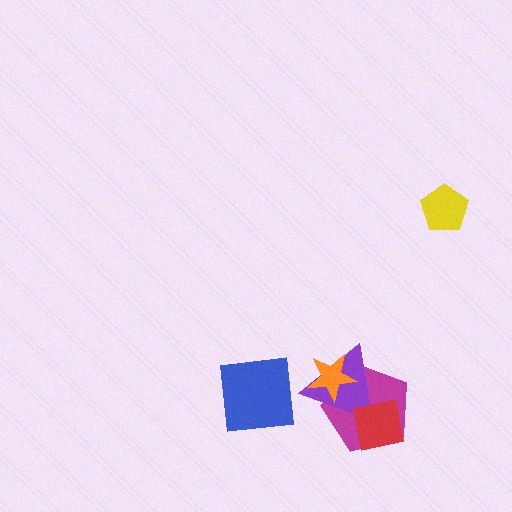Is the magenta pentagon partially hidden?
Yes, it is partially covered by another shape.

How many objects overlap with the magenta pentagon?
3 objects overlap with the magenta pentagon.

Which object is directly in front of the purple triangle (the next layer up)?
The orange star is directly in front of the purple triangle.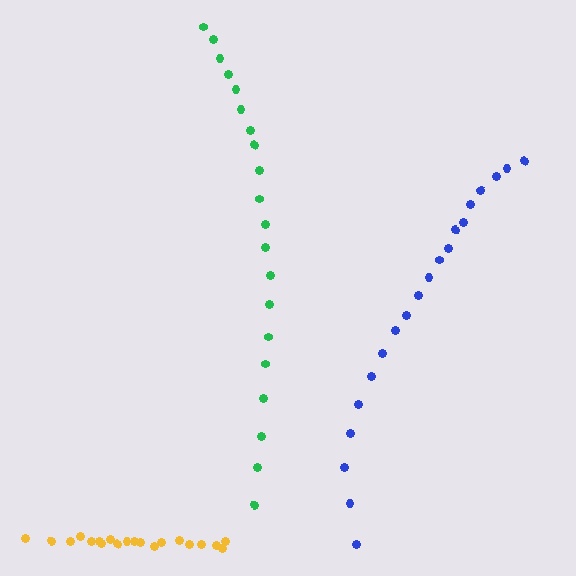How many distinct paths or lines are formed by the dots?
There are 3 distinct paths.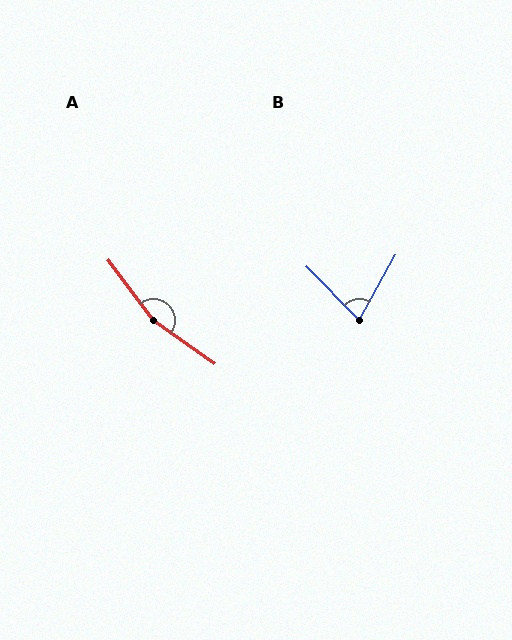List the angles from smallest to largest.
B (74°), A (163°).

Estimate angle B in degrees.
Approximately 74 degrees.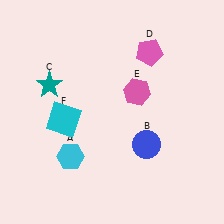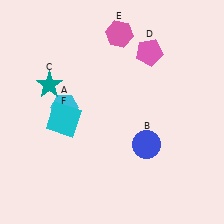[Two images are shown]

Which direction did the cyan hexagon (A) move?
The cyan hexagon (A) moved up.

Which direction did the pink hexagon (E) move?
The pink hexagon (E) moved up.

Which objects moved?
The objects that moved are: the cyan hexagon (A), the pink hexagon (E).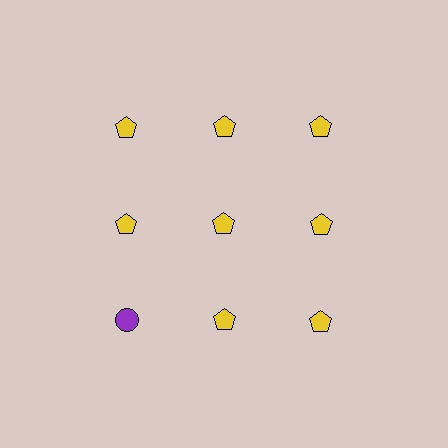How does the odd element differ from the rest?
It differs in both color (purple instead of yellow) and shape (circle instead of pentagon).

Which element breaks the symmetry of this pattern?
The purple circle in the third row, leftmost column breaks the symmetry. All other shapes are yellow pentagons.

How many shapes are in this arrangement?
There are 9 shapes arranged in a grid pattern.